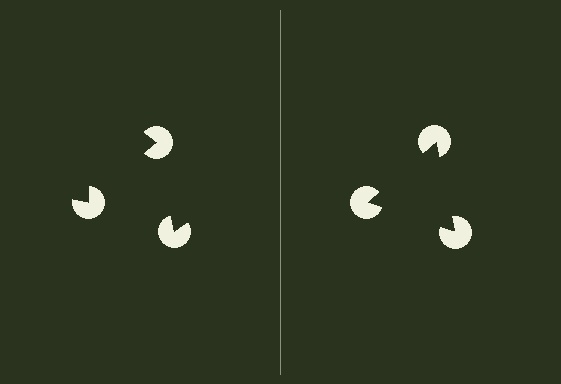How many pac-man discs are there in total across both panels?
6 — 3 on each side.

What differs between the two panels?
The pac-man discs are positioned identically on both sides; only the wedge orientations differ. On the right they align to a triangle; on the left they are misaligned.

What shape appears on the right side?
An illusory triangle.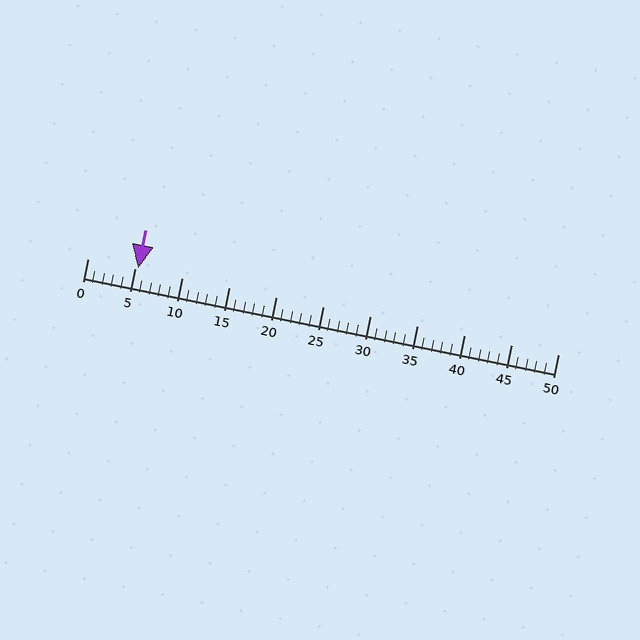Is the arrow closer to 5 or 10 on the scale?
The arrow is closer to 5.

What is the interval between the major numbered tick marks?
The major tick marks are spaced 5 units apart.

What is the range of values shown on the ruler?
The ruler shows values from 0 to 50.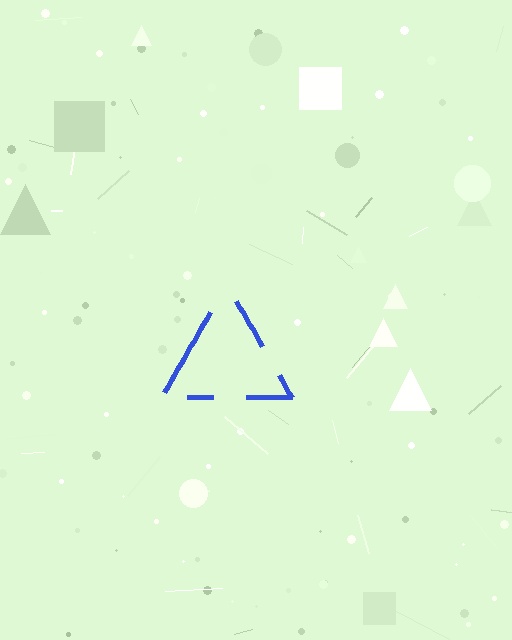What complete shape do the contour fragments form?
The contour fragments form a triangle.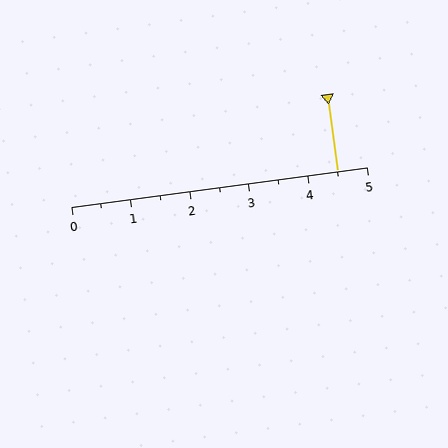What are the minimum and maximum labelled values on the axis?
The axis runs from 0 to 5.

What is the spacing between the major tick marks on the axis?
The major ticks are spaced 1 apart.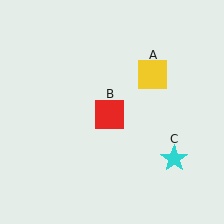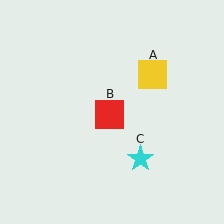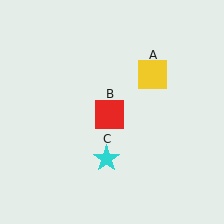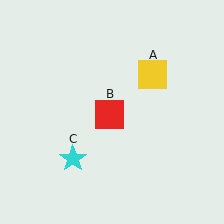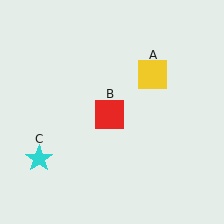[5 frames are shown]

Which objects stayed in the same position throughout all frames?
Yellow square (object A) and red square (object B) remained stationary.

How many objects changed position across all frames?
1 object changed position: cyan star (object C).